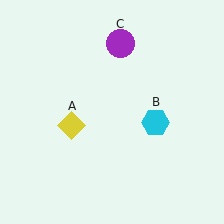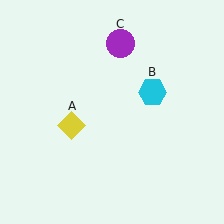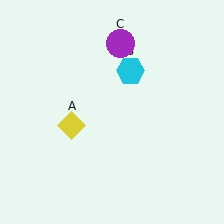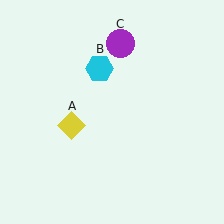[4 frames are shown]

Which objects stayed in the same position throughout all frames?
Yellow diamond (object A) and purple circle (object C) remained stationary.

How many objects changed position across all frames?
1 object changed position: cyan hexagon (object B).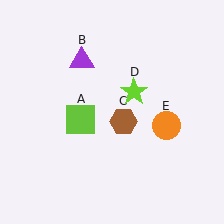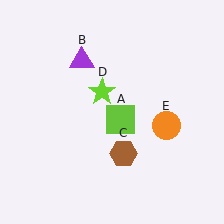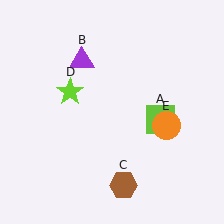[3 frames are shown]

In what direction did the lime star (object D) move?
The lime star (object D) moved left.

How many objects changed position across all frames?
3 objects changed position: lime square (object A), brown hexagon (object C), lime star (object D).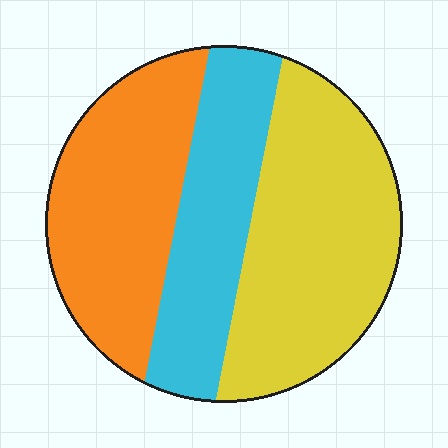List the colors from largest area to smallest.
From largest to smallest: yellow, orange, cyan.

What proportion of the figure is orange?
Orange covers roughly 35% of the figure.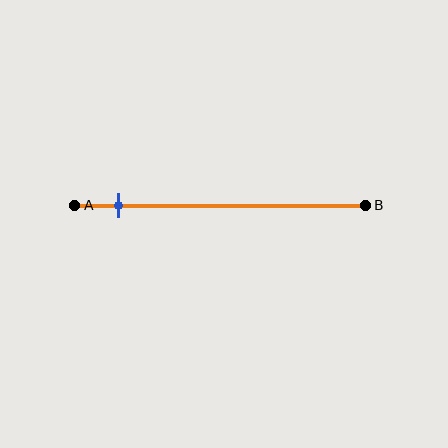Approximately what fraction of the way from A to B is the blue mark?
The blue mark is approximately 15% of the way from A to B.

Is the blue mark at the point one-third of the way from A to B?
No, the mark is at about 15% from A, not at the 33% one-third point.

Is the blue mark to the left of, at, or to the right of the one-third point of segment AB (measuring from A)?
The blue mark is to the left of the one-third point of segment AB.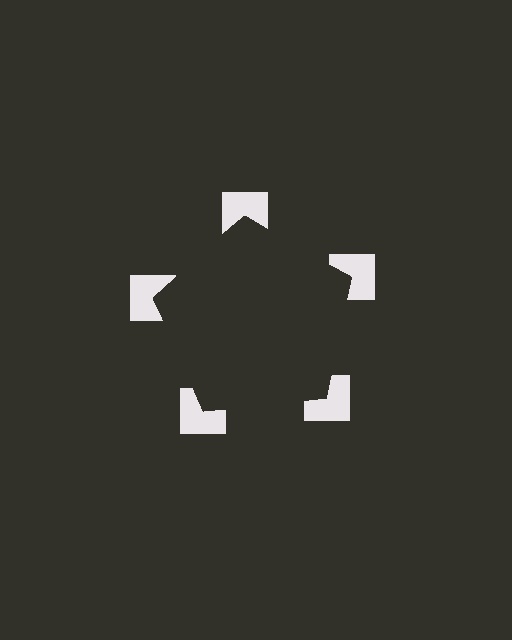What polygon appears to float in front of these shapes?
An illusory pentagon — its edges are inferred from the aligned wedge cuts in the notched squares, not physically drawn.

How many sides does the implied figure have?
5 sides.